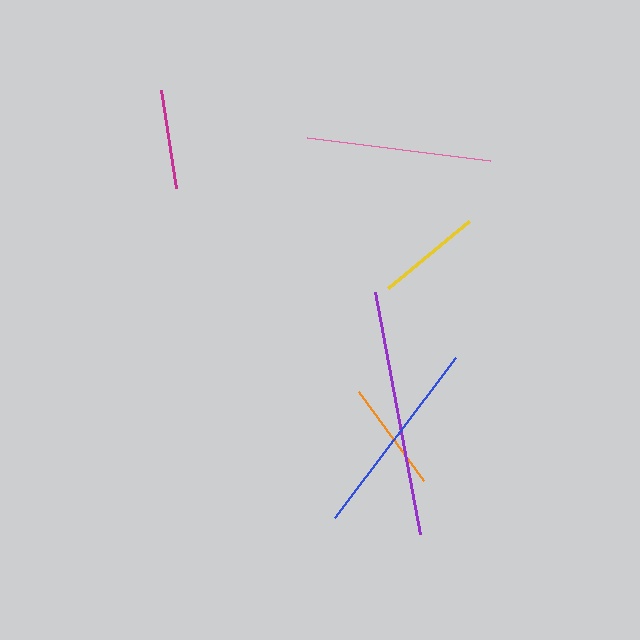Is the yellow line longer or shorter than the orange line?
The orange line is longer than the yellow line.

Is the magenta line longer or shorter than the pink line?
The pink line is longer than the magenta line.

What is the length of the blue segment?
The blue segment is approximately 201 pixels long.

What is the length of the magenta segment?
The magenta segment is approximately 100 pixels long.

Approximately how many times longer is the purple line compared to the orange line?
The purple line is approximately 2.2 times the length of the orange line.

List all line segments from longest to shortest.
From longest to shortest: purple, blue, pink, orange, yellow, magenta.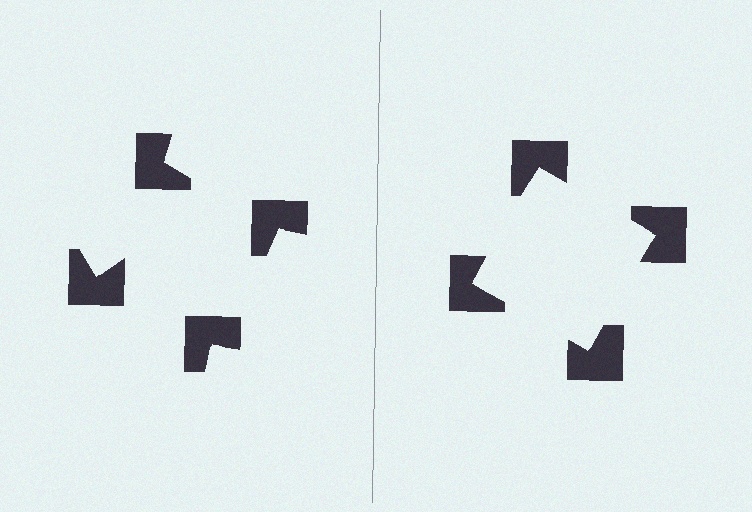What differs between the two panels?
The notched squares are positioned identically on both sides; only the wedge orientations differ. On the right they align to a square; on the left they are misaligned.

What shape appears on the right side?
An illusory square.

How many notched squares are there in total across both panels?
8 — 4 on each side.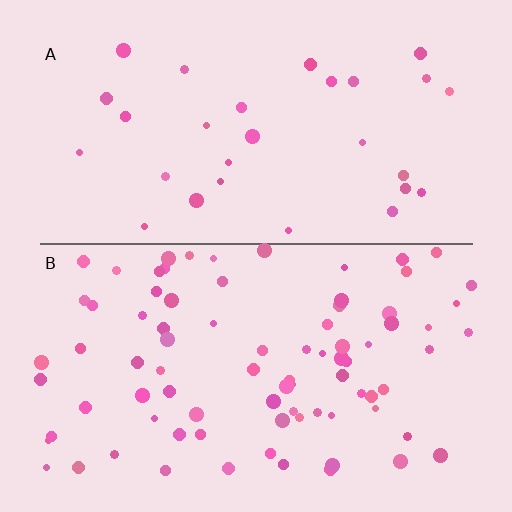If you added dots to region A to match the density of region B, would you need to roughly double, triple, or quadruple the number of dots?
Approximately triple.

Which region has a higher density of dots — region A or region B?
B (the bottom).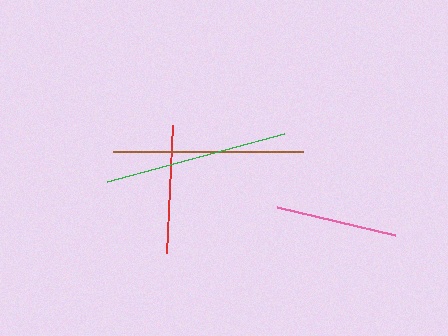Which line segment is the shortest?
The pink line is the shortest at approximately 122 pixels.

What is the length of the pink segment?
The pink segment is approximately 122 pixels long.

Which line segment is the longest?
The brown line is the longest at approximately 190 pixels.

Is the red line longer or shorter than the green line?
The green line is longer than the red line.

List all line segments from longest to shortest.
From longest to shortest: brown, green, red, pink.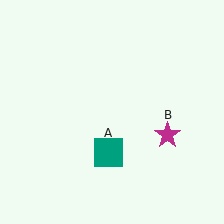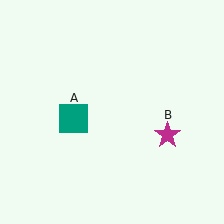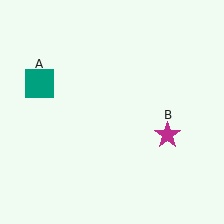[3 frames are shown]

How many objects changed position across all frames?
1 object changed position: teal square (object A).